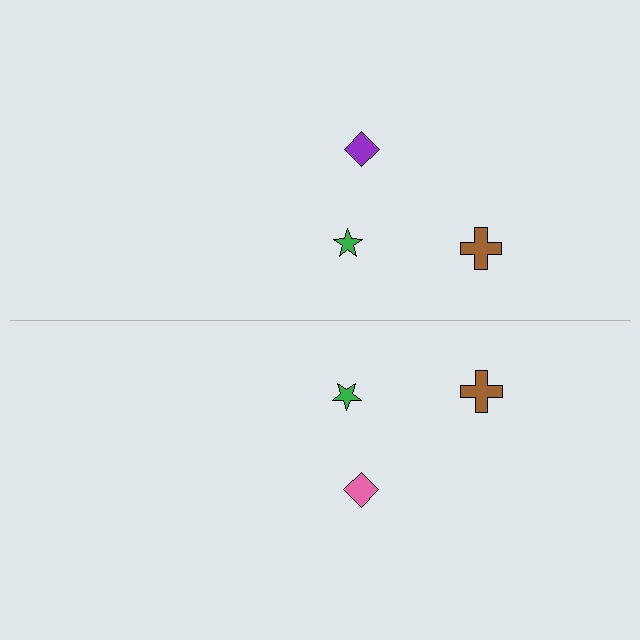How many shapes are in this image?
There are 6 shapes in this image.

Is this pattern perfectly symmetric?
No, the pattern is not perfectly symmetric. The pink diamond on the bottom side breaks the symmetry — its mirror counterpart is purple.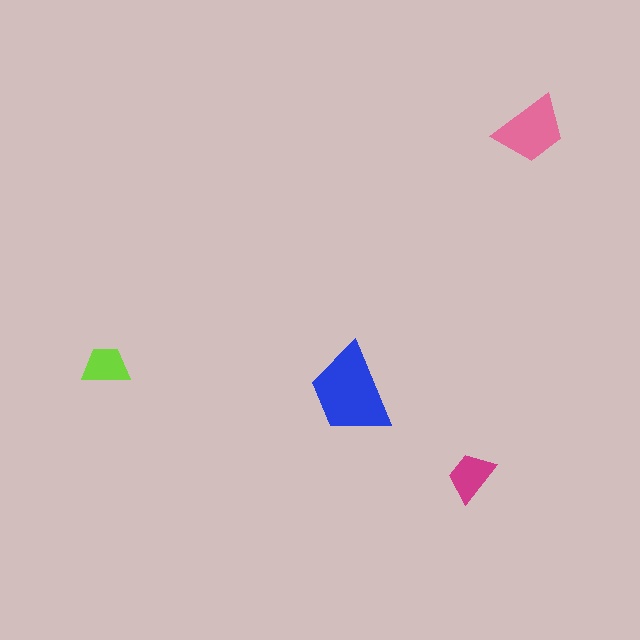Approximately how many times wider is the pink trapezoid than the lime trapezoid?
About 1.5 times wider.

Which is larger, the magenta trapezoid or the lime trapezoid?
The magenta one.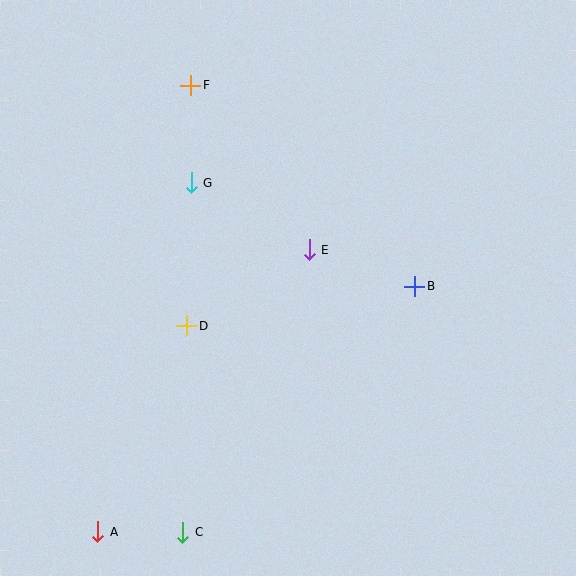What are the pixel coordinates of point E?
Point E is at (309, 250).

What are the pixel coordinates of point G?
Point G is at (191, 183).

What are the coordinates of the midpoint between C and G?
The midpoint between C and G is at (187, 358).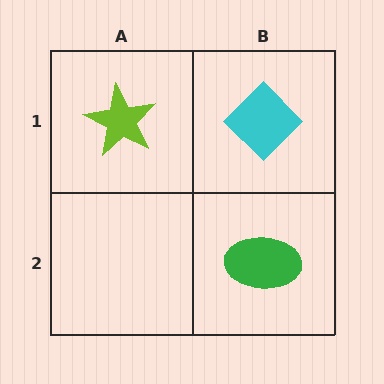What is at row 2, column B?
A green ellipse.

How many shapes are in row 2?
1 shape.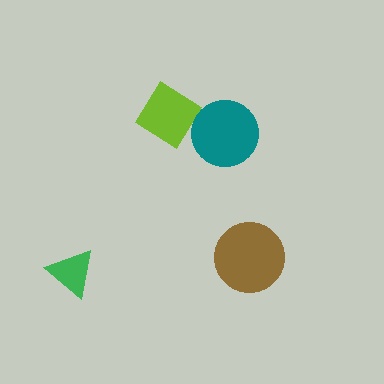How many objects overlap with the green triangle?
0 objects overlap with the green triangle.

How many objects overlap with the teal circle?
1 object overlaps with the teal circle.